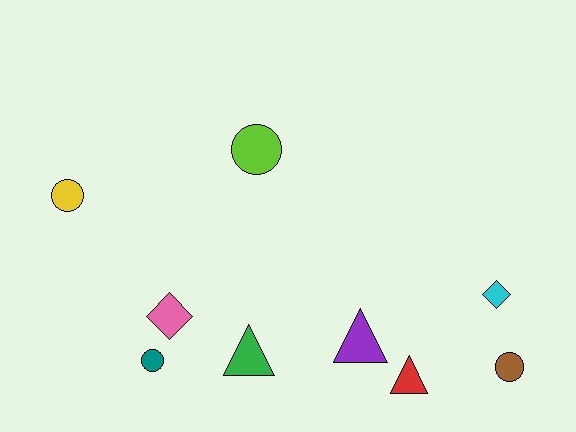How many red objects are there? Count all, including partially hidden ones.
There is 1 red object.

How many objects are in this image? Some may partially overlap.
There are 9 objects.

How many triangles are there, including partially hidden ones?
There are 3 triangles.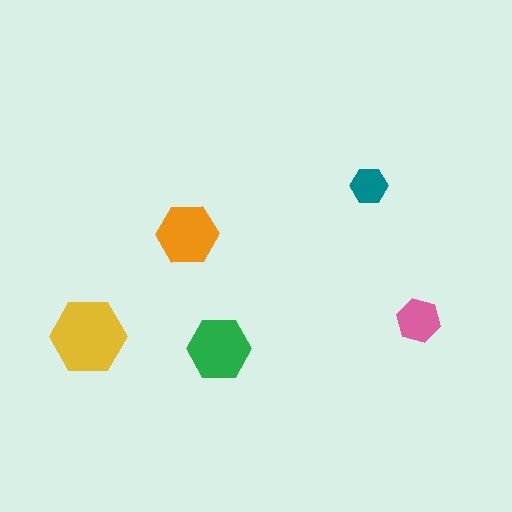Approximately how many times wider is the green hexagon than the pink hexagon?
About 1.5 times wider.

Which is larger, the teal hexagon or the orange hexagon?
The orange one.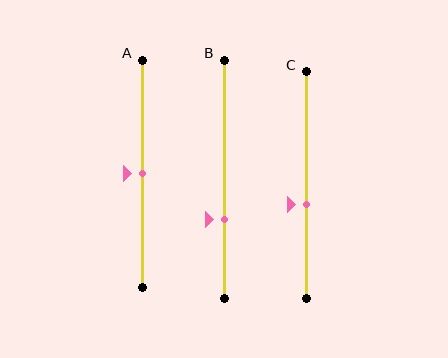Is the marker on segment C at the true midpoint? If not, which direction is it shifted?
No, the marker on segment C is shifted downward by about 9% of the segment length.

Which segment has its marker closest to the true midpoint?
Segment A has its marker closest to the true midpoint.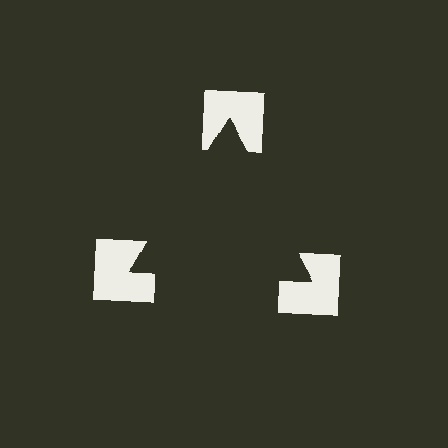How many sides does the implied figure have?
3 sides.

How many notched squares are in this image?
There are 3 — one at each vertex of the illusory triangle.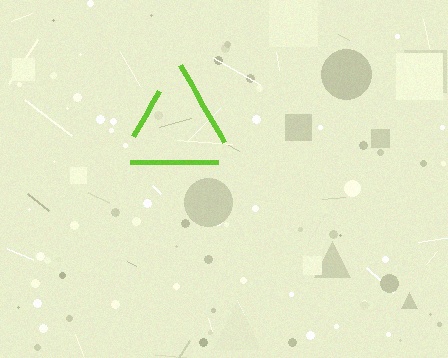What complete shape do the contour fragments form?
The contour fragments form a triangle.